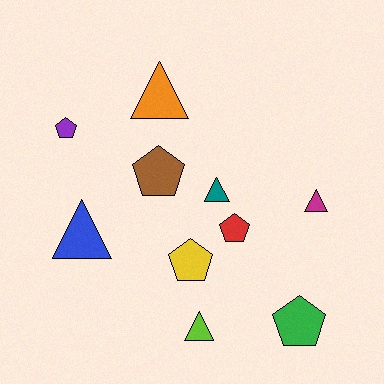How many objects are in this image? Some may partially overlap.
There are 10 objects.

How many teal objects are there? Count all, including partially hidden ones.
There is 1 teal object.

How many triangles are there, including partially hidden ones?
There are 5 triangles.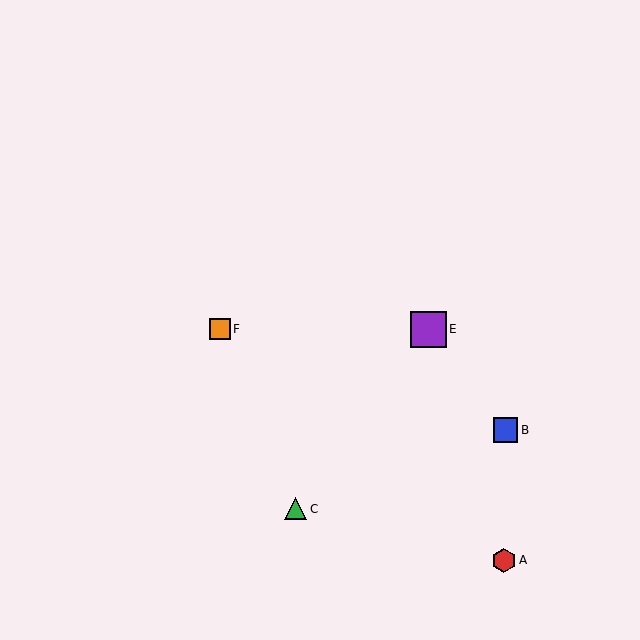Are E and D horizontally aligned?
Yes, both are at y≈329.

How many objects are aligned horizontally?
3 objects (D, E, F) are aligned horizontally.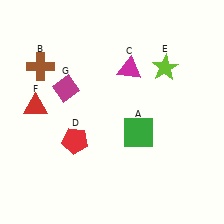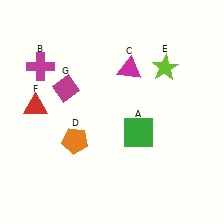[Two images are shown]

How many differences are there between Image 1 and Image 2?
There are 2 differences between the two images.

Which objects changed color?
B changed from brown to magenta. D changed from red to orange.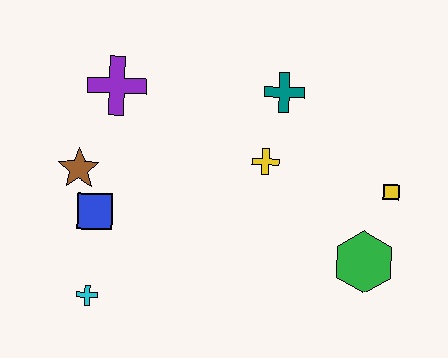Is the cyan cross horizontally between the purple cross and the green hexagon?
No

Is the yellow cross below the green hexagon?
No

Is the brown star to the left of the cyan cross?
Yes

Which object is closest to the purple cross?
The brown star is closest to the purple cross.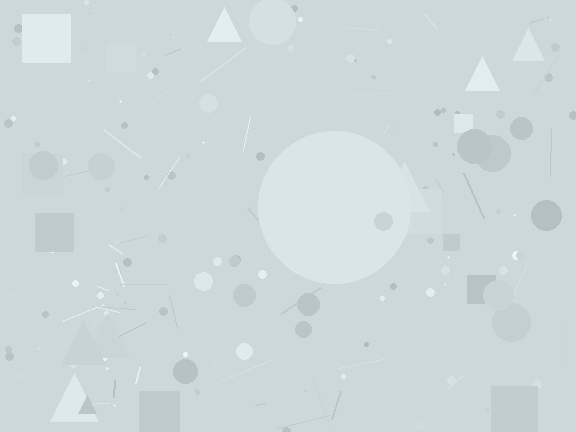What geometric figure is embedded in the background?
A circle is embedded in the background.